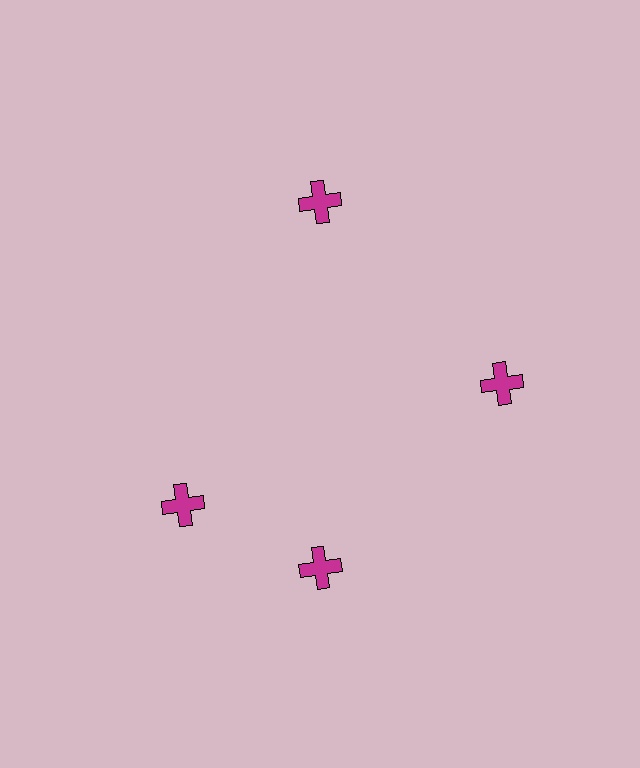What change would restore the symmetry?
The symmetry would be restored by rotating it back into even spacing with its neighbors so that all 4 crosses sit at equal angles and equal distance from the center.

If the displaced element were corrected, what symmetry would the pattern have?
It would have 4-fold rotational symmetry — the pattern would map onto itself every 90 degrees.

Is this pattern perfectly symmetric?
No. The 4 magenta crosses are arranged in a ring, but one element near the 9 o'clock position is rotated out of alignment along the ring, breaking the 4-fold rotational symmetry.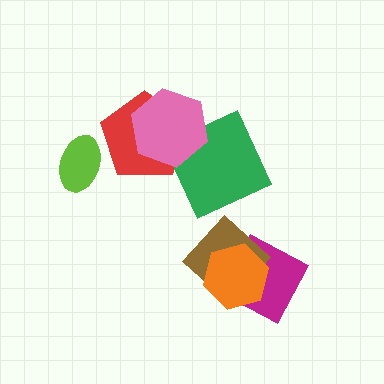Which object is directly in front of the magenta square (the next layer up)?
The brown diamond is directly in front of the magenta square.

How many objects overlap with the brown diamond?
2 objects overlap with the brown diamond.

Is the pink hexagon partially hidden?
No, no other shape covers it.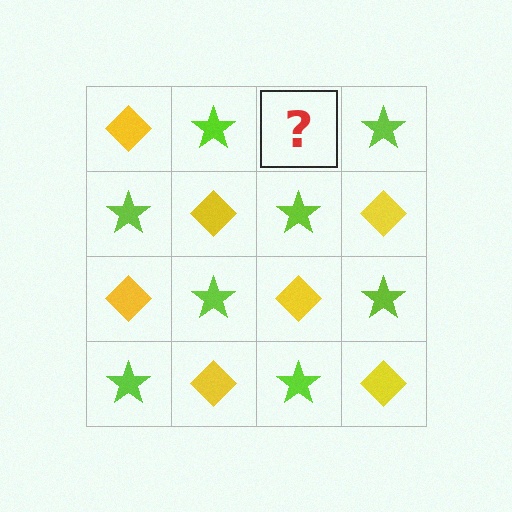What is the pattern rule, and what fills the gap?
The rule is that it alternates yellow diamond and lime star in a checkerboard pattern. The gap should be filled with a yellow diamond.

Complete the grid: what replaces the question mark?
The question mark should be replaced with a yellow diamond.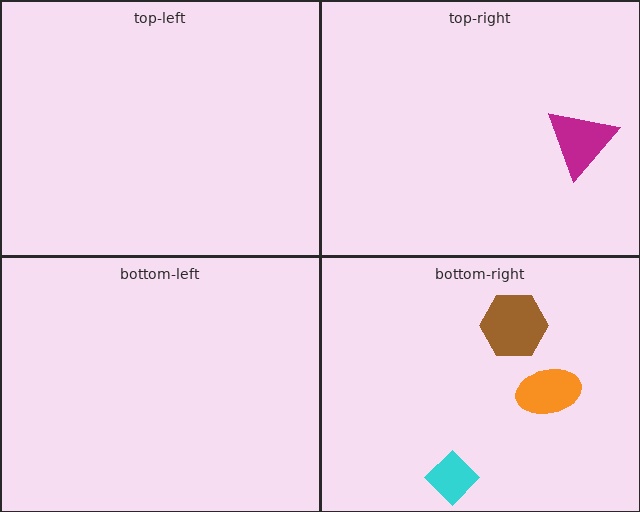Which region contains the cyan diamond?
The bottom-right region.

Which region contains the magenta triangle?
The top-right region.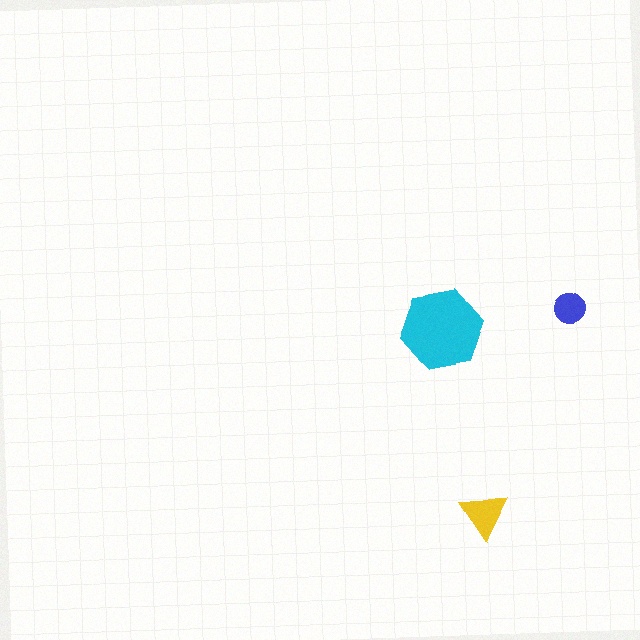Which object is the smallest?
The blue circle.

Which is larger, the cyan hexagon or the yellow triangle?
The cyan hexagon.